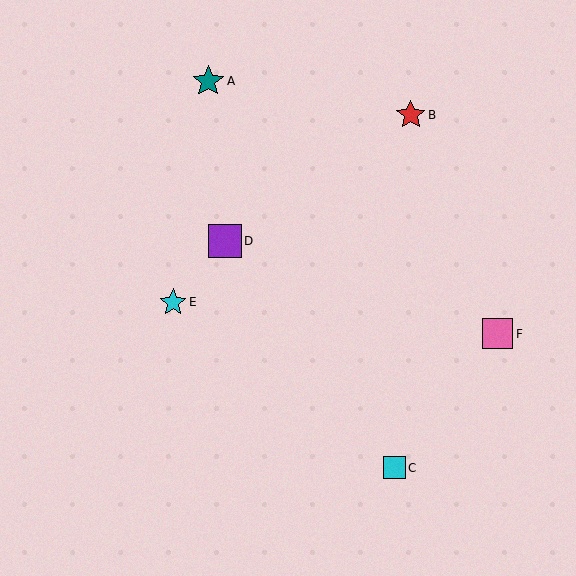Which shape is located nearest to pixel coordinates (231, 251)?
The purple square (labeled D) at (225, 241) is nearest to that location.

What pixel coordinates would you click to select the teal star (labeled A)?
Click at (208, 81) to select the teal star A.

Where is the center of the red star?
The center of the red star is at (411, 115).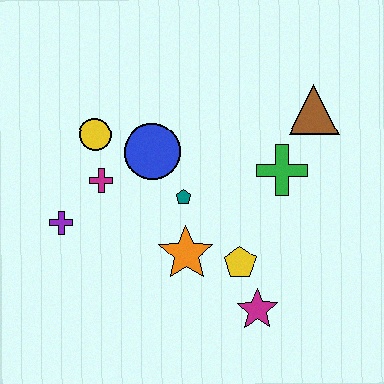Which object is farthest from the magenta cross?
The brown triangle is farthest from the magenta cross.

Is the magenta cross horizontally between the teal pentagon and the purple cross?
Yes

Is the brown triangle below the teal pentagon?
No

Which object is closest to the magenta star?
The yellow pentagon is closest to the magenta star.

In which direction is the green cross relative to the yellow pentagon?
The green cross is above the yellow pentagon.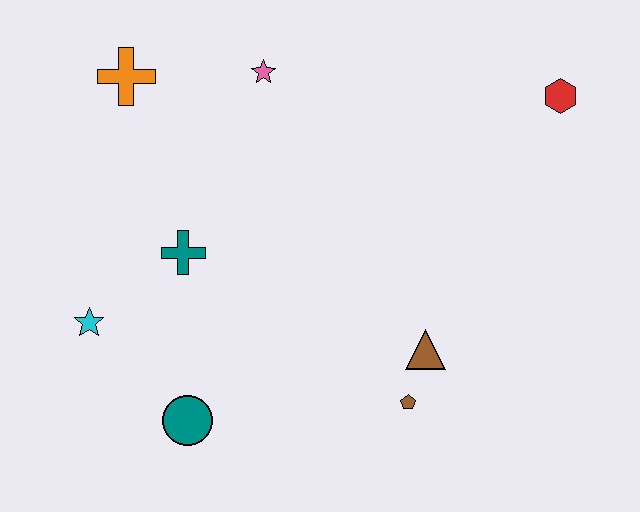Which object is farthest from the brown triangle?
The orange cross is farthest from the brown triangle.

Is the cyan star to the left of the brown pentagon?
Yes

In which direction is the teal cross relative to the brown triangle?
The teal cross is to the left of the brown triangle.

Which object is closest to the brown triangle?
The brown pentagon is closest to the brown triangle.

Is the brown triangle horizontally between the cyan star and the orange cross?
No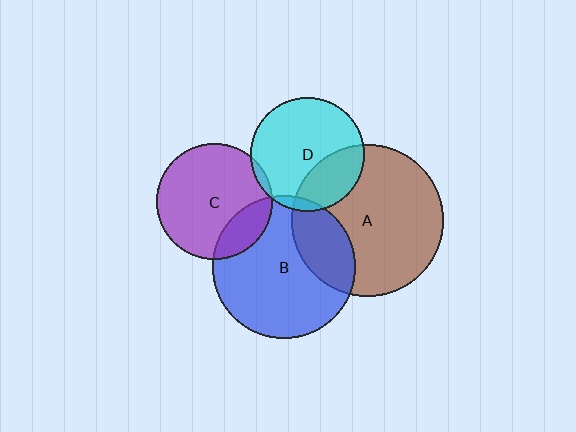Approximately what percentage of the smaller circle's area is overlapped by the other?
Approximately 25%.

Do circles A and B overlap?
Yes.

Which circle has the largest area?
Circle A (brown).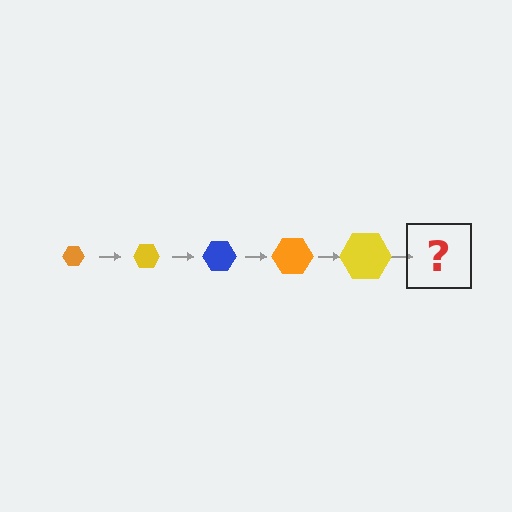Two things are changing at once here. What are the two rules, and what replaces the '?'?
The two rules are that the hexagon grows larger each step and the color cycles through orange, yellow, and blue. The '?' should be a blue hexagon, larger than the previous one.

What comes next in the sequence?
The next element should be a blue hexagon, larger than the previous one.